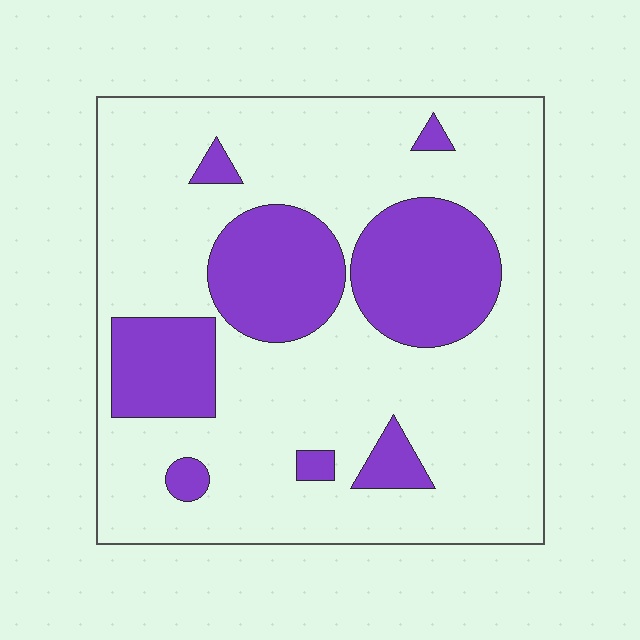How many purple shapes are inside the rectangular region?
8.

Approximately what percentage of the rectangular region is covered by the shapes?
Approximately 25%.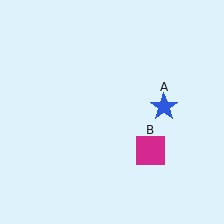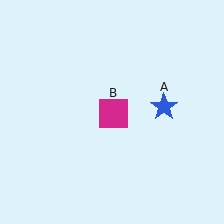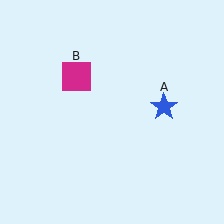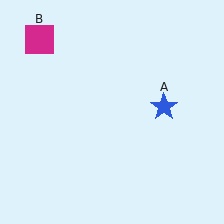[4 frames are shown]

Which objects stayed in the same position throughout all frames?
Blue star (object A) remained stationary.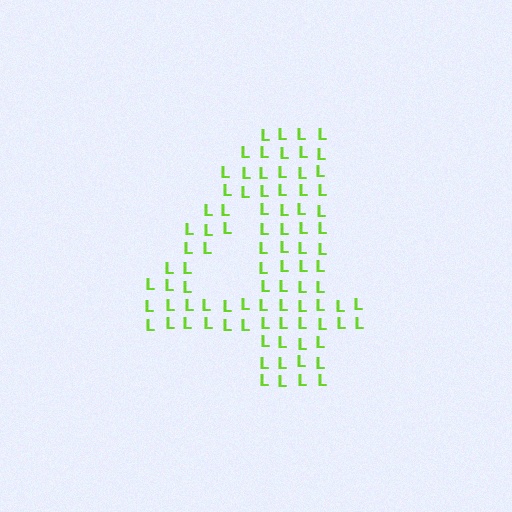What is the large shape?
The large shape is the digit 4.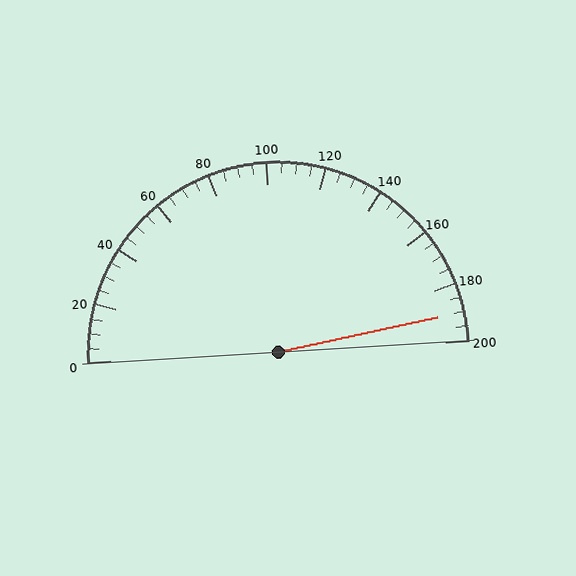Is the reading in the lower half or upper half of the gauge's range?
The reading is in the upper half of the range (0 to 200).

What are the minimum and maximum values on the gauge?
The gauge ranges from 0 to 200.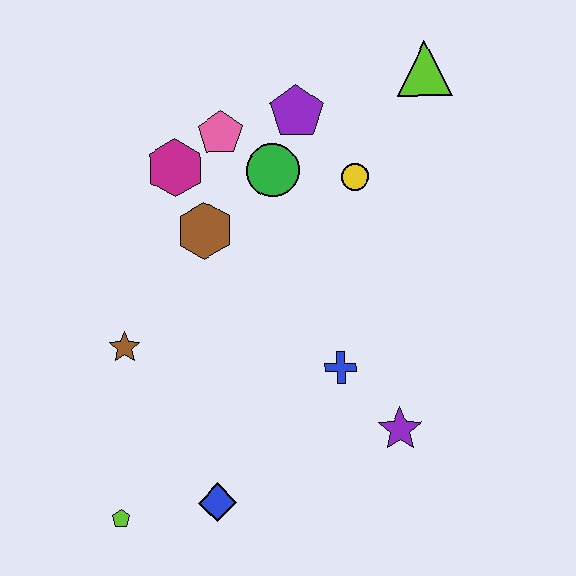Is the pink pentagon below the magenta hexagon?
No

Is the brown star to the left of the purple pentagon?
Yes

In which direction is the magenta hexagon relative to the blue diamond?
The magenta hexagon is above the blue diamond.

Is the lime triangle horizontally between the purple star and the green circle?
No